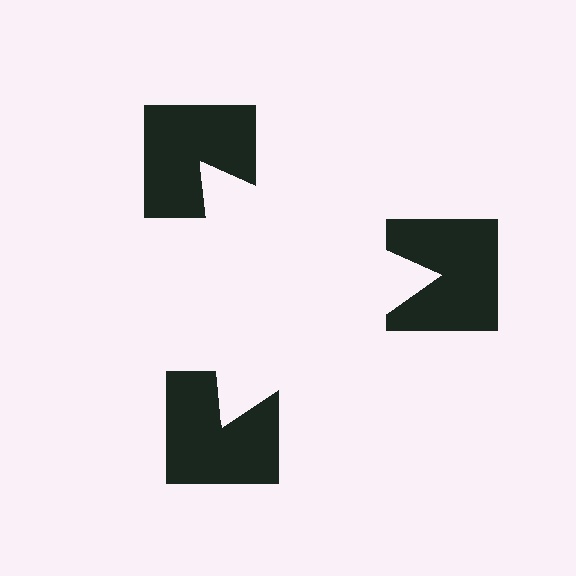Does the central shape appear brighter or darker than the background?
It typically appears slightly brighter than the background, even though no actual brightness change is drawn.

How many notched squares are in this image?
There are 3 — one at each vertex of the illusory triangle.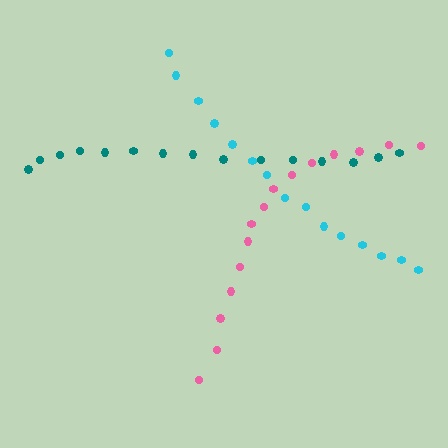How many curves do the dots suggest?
There are 3 distinct paths.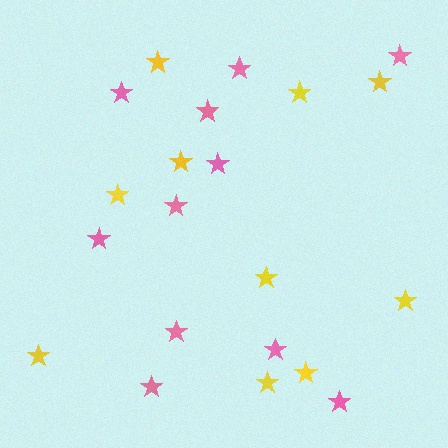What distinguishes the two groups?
There are 2 groups: one group of yellow stars (10) and one group of pink stars (11).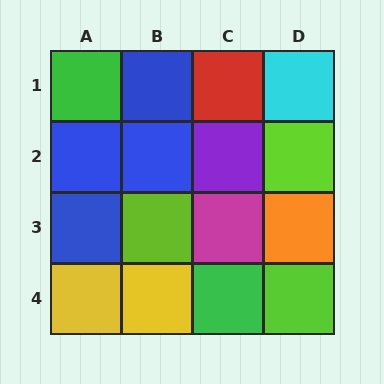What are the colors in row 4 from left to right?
Yellow, yellow, green, lime.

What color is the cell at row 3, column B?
Lime.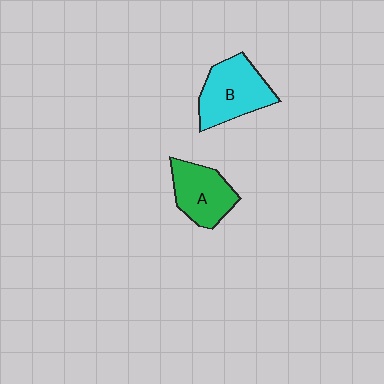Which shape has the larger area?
Shape B (cyan).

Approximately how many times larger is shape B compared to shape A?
Approximately 1.2 times.